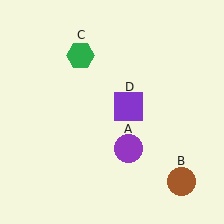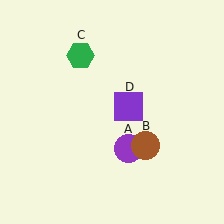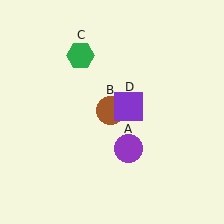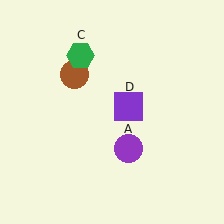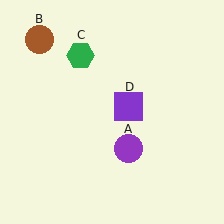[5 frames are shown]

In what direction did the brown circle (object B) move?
The brown circle (object B) moved up and to the left.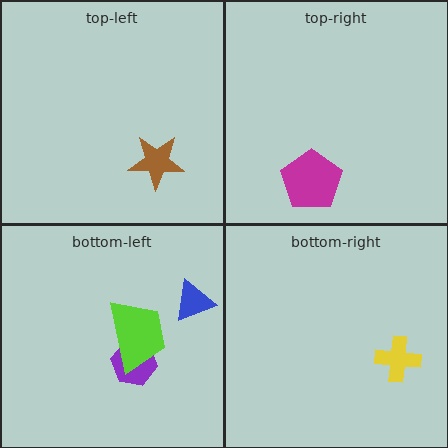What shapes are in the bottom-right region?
The yellow cross.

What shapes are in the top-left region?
The brown star.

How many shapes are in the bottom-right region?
1.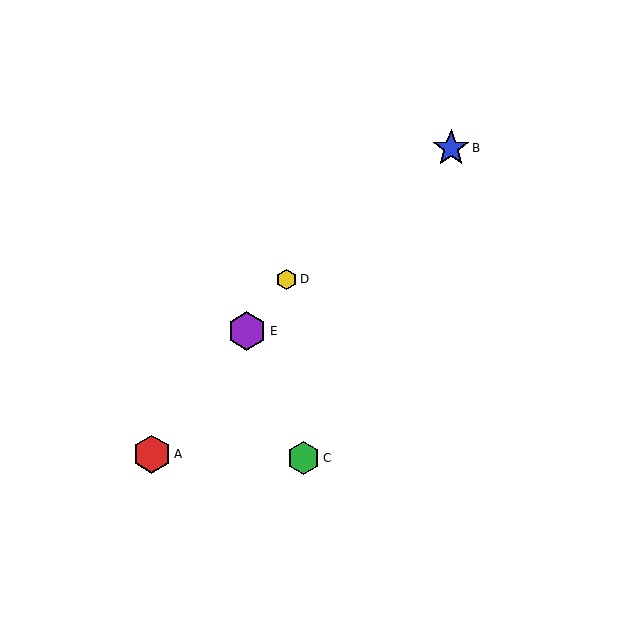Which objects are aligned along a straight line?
Objects A, D, E are aligned along a straight line.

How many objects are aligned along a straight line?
3 objects (A, D, E) are aligned along a straight line.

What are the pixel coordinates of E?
Object E is at (247, 331).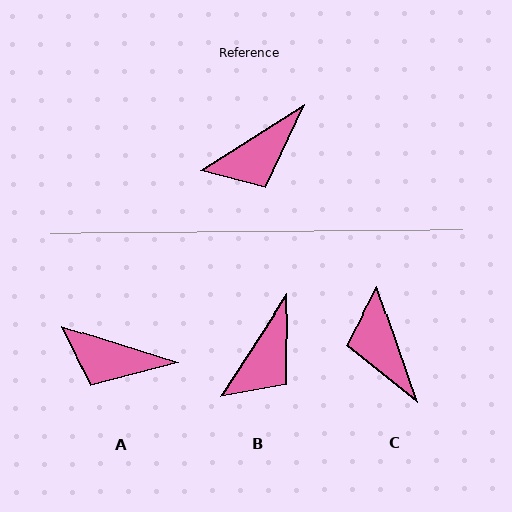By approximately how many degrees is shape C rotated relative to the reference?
Approximately 103 degrees clockwise.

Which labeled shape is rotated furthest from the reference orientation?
C, about 103 degrees away.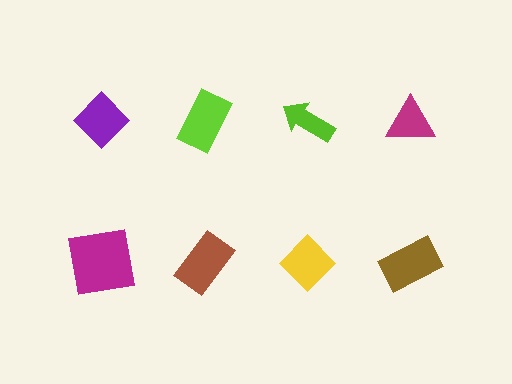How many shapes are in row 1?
4 shapes.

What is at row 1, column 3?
A lime arrow.